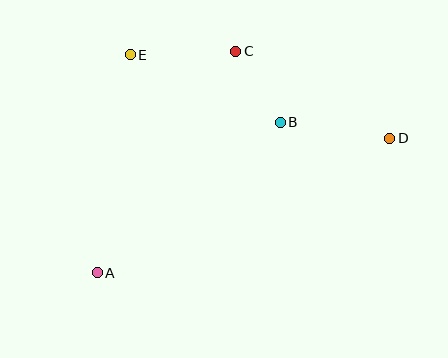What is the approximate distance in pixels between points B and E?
The distance between B and E is approximately 164 pixels.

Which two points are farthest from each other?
Points A and D are farthest from each other.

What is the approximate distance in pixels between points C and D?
The distance between C and D is approximately 176 pixels.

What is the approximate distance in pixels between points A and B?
The distance between A and B is approximately 237 pixels.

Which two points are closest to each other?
Points B and C are closest to each other.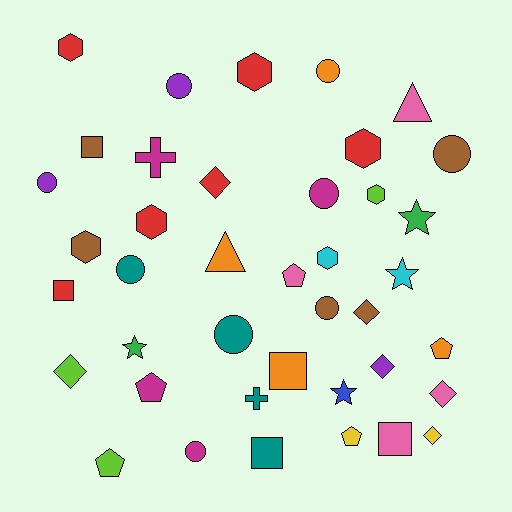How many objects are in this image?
There are 40 objects.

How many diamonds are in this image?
There are 6 diamonds.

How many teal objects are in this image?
There are 4 teal objects.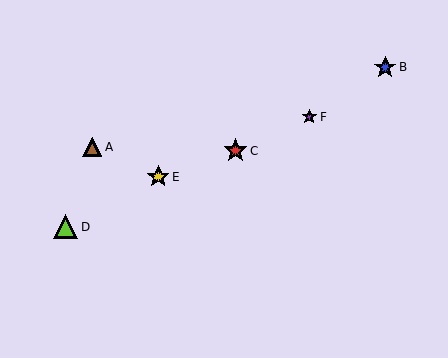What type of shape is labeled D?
Shape D is a lime triangle.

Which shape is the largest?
The lime triangle (labeled D) is the largest.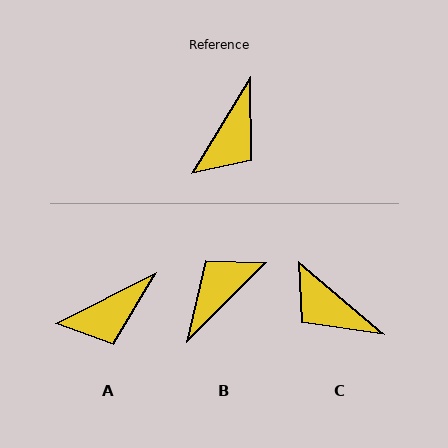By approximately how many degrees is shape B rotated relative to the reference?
Approximately 167 degrees counter-clockwise.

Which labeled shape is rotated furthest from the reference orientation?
B, about 167 degrees away.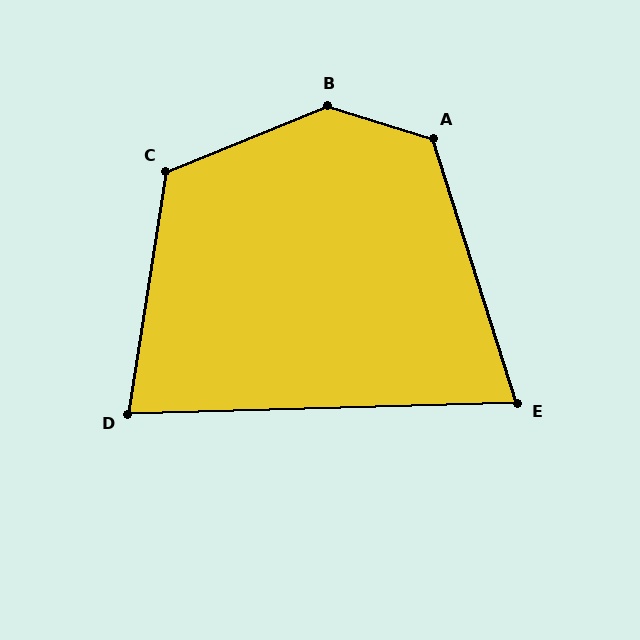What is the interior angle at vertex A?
Approximately 125 degrees (obtuse).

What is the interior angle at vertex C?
Approximately 121 degrees (obtuse).